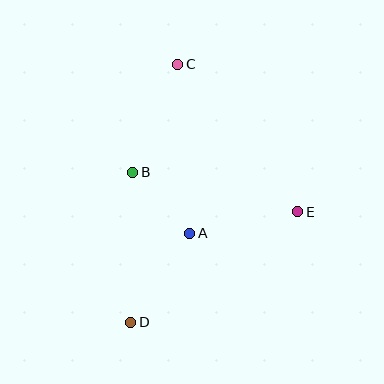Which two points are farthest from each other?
Points C and D are farthest from each other.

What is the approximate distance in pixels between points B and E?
The distance between B and E is approximately 170 pixels.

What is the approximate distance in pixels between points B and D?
The distance between B and D is approximately 150 pixels.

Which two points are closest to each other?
Points A and B are closest to each other.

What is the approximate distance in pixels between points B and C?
The distance between B and C is approximately 117 pixels.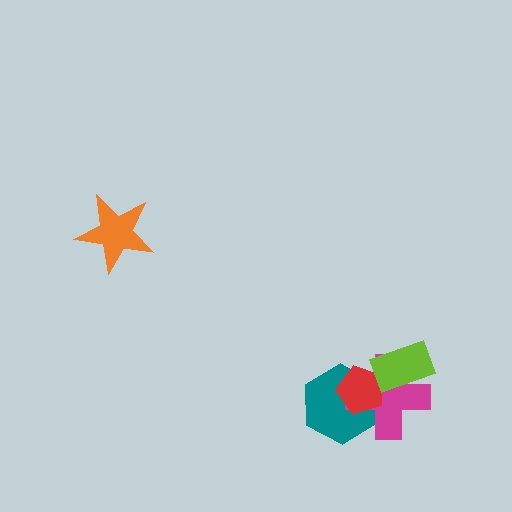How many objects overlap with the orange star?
0 objects overlap with the orange star.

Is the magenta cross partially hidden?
Yes, it is partially covered by another shape.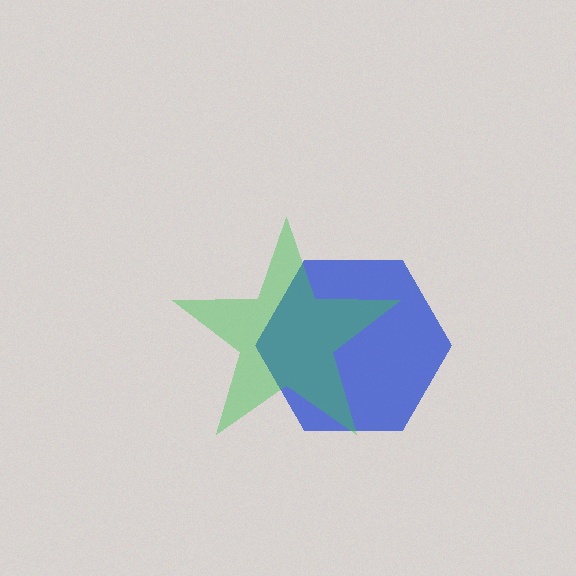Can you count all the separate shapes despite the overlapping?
Yes, there are 2 separate shapes.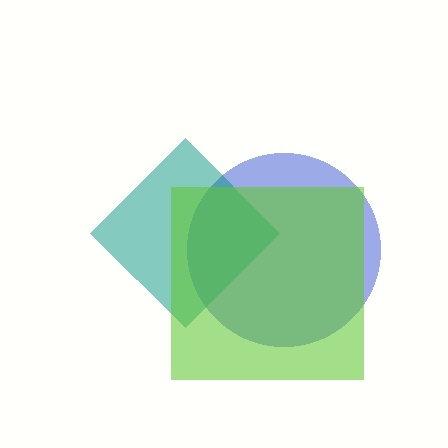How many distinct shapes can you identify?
There are 3 distinct shapes: a blue circle, a teal diamond, a lime square.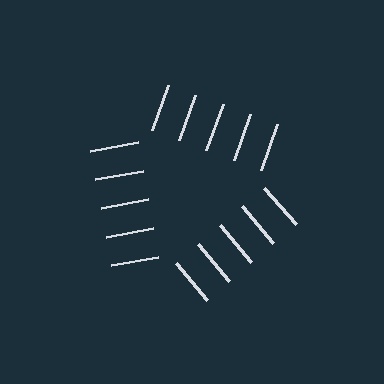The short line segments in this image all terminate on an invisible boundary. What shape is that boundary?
An illusory triangle — the line segments terminate on its edges but no continuous stroke is drawn.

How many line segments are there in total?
15 — 5 along each of the 3 edges.